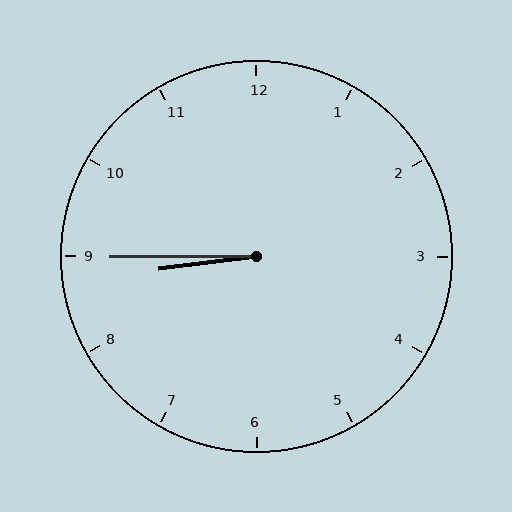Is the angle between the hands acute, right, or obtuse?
It is acute.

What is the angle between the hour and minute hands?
Approximately 8 degrees.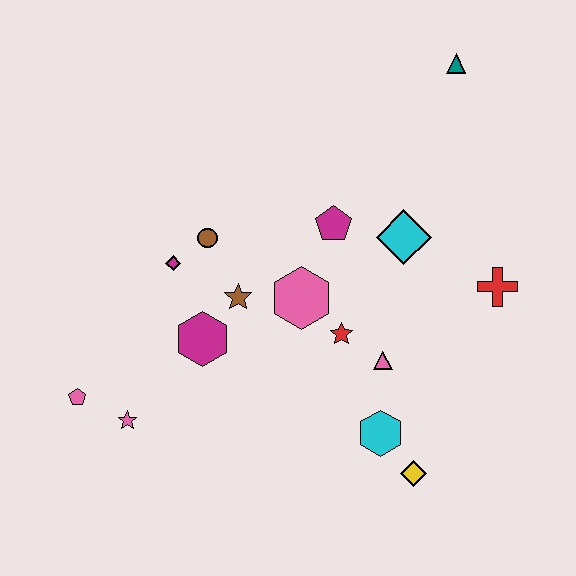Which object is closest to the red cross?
The cyan diamond is closest to the red cross.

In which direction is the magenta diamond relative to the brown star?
The magenta diamond is to the left of the brown star.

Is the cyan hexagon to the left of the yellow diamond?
Yes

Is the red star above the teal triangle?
No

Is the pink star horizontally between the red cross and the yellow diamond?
No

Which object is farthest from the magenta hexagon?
The teal triangle is farthest from the magenta hexagon.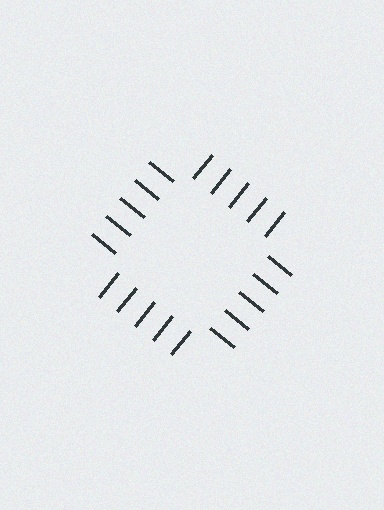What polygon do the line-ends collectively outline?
An illusory square — the line segments terminate on its edges but no continuous stroke is drawn.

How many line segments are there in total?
20 — 5 along each of the 4 edges.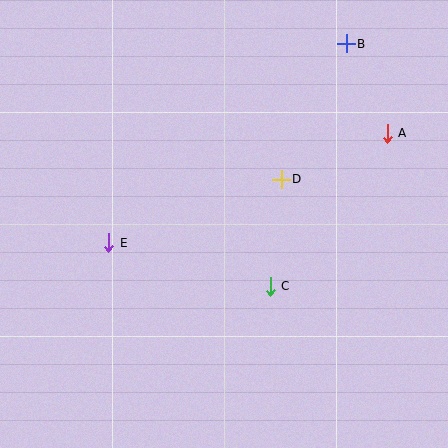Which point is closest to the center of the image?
Point D at (281, 179) is closest to the center.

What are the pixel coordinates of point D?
Point D is at (281, 179).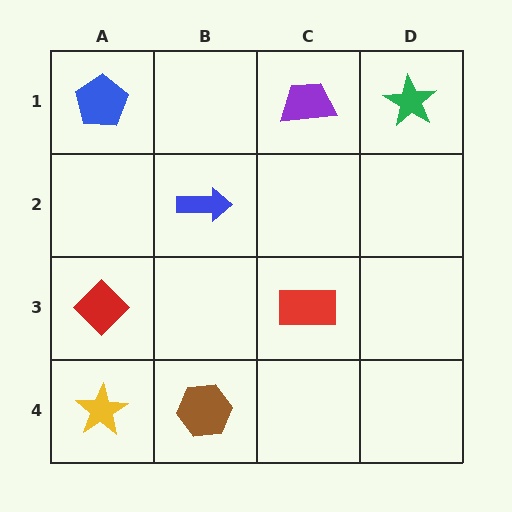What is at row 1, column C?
A purple trapezoid.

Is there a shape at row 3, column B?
No, that cell is empty.